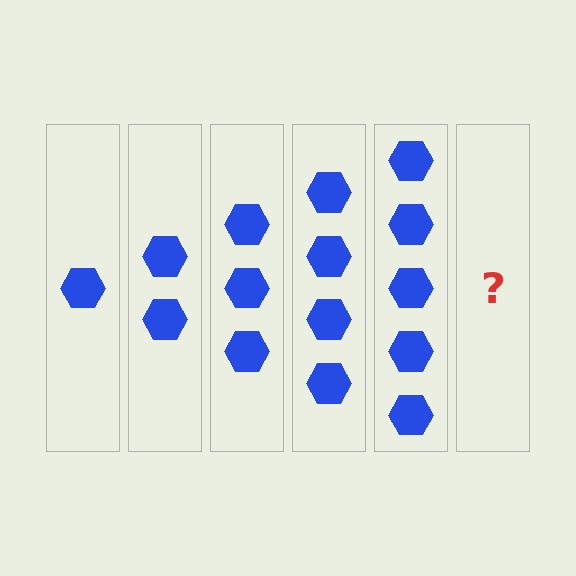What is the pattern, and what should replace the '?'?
The pattern is that each step adds one more hexagon. The '?' should be 6 hexagons.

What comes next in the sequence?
The next element should be 6 hexagons.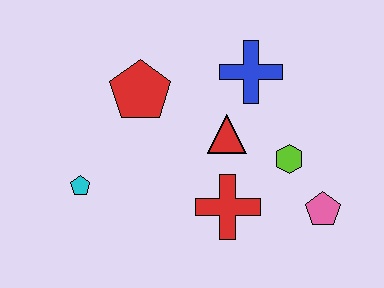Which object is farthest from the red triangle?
The cyan pentagon is farthest from the red triangle.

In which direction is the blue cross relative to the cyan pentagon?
The blue cross is to the right of the cyan pentagon.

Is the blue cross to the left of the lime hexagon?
Yes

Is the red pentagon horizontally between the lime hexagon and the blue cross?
No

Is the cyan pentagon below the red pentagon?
Yes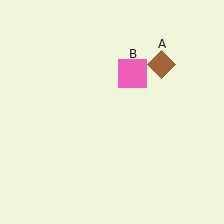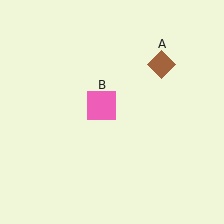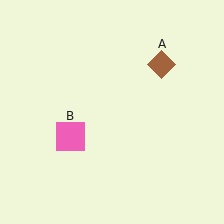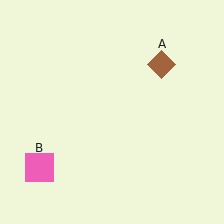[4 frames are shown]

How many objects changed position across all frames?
1 object changed position: pink square (object B).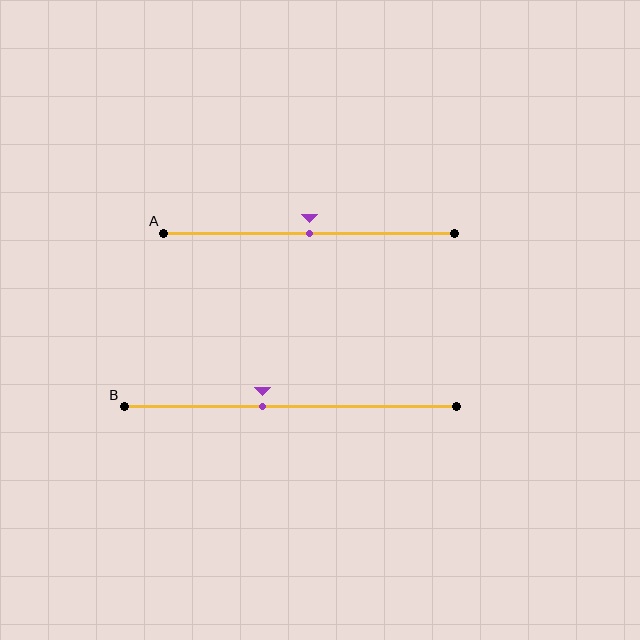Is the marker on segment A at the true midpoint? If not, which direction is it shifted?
Yes, the marker on segment A is at the true midpoint.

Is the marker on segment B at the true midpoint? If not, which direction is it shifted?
No, the marker on segment B is shifted to the left by about 8% of the segment length.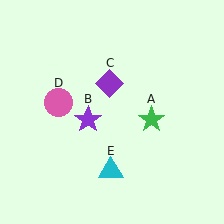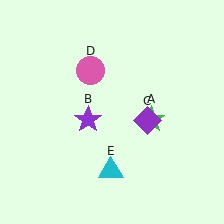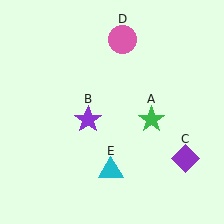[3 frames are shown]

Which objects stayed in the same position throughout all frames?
Green star (object A) and purple star (object B) and cyan triangle (object E) remained stationary.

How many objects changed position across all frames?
2 objects changed position: purple diamond (object C), pink circle (object D).